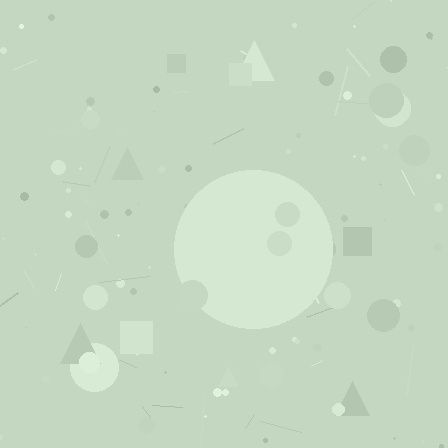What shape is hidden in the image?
A circle is hidden in the image.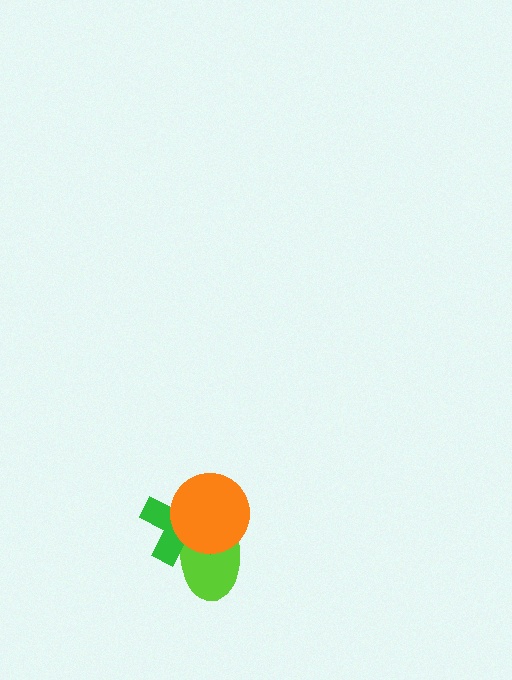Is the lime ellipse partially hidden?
Yes, it is partially covered by another shape.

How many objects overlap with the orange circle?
2 objects overlap with the orange circle.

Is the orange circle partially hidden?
No, no other shape covers it.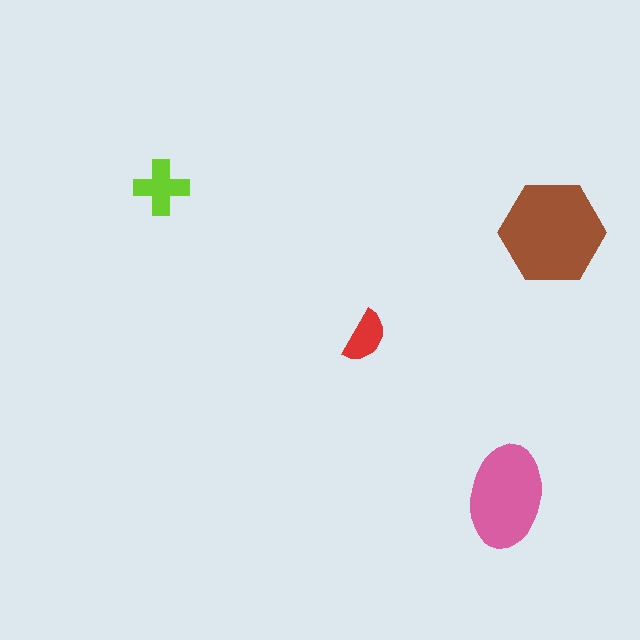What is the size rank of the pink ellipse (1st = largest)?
2nd.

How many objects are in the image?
There are 4 objects in the image.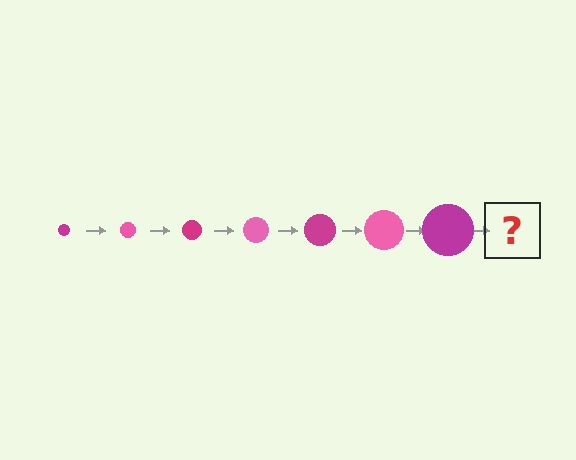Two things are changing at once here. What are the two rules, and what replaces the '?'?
The two rules are that the circle grows larger each step and the color cycles through magenta and pink. The '?' should be a pink circle, larger than the previous one.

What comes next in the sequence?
The next element should be a pink circle, larger than the previous one.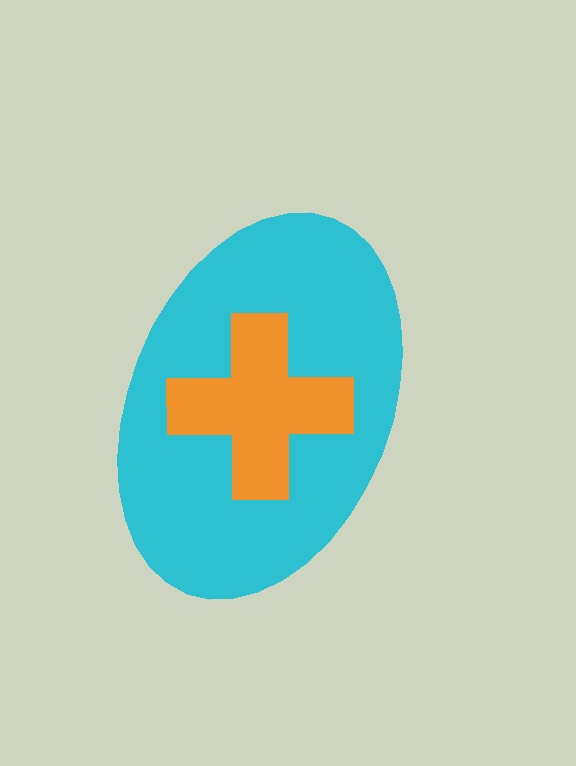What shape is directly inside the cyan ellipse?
The orange cross.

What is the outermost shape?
The cyan ellipse.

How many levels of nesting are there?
2.